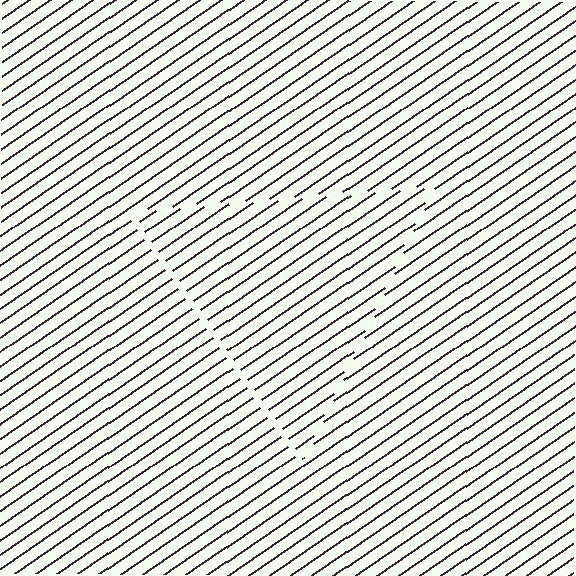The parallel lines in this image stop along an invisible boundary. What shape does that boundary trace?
An illusory triangle. The interior of the shape contains the same grating, shifted by half a period — the contour is defined by the phase discontinuity where line-ends from the inner and outer gratings abut.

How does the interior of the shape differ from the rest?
The interior of the shape contains the same grating, shifted by half a period — the contour is defined by the phase discontinuity where line-ends from the inner and outer gratings abut.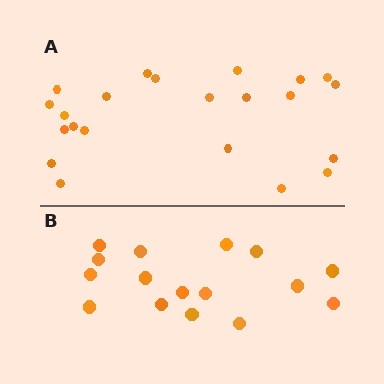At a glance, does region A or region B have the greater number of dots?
Region A (the top region) has more dots.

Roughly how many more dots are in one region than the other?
Region A has about 6 more dots than region B.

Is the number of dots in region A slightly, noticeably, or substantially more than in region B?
Region A has noticeably more, but not dramatically so. The ratio is roughly 1.4 to 1.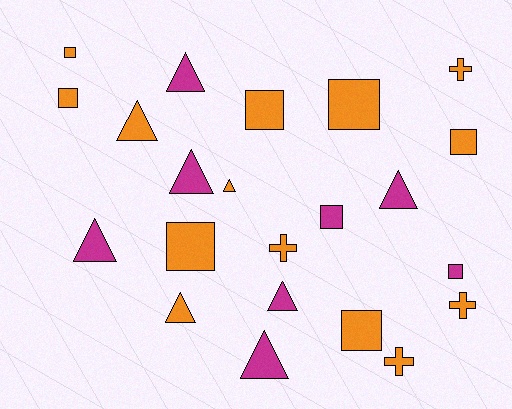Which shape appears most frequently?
Square, with 9 objects.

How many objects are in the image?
There are 22 objects.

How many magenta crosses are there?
There are no magenta crosses.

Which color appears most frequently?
Orange, with 14 objects.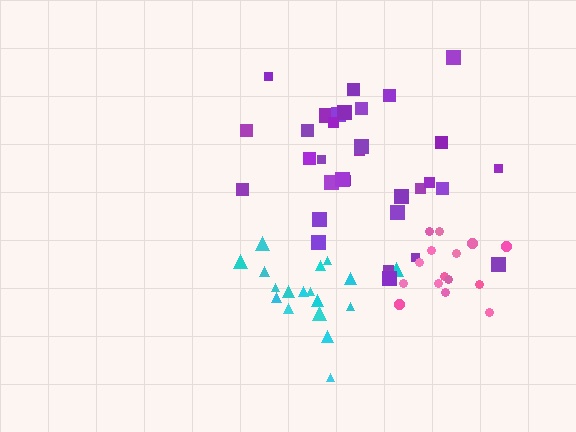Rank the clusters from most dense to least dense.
pink, cyan, purple.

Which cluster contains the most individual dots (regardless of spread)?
Purple (33).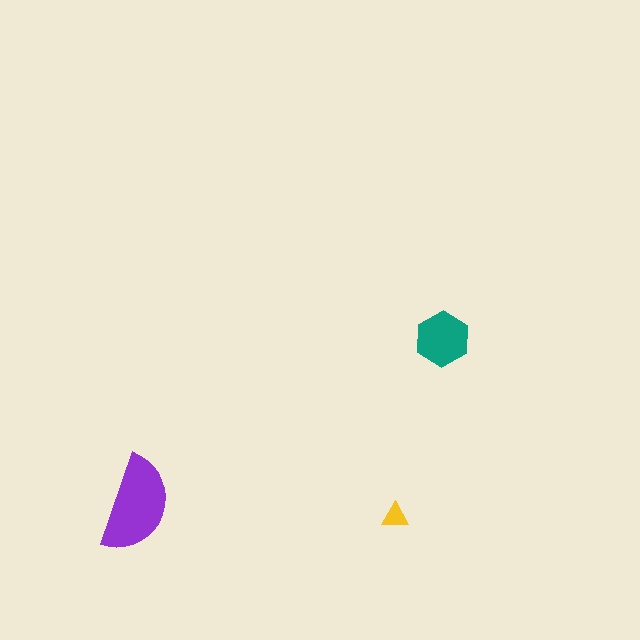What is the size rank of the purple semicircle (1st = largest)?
1st.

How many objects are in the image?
There are 3 objects in the image.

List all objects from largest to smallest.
The purple semicircle, the teal hexagon, the yellow triangle.